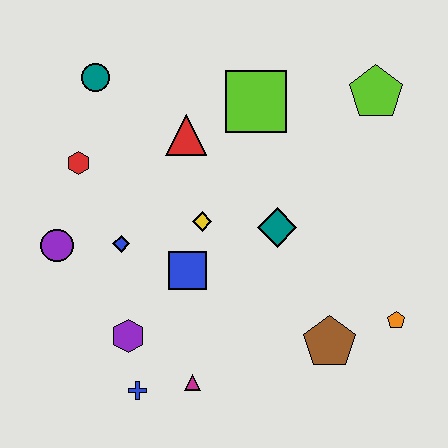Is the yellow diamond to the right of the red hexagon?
Yes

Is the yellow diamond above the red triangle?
No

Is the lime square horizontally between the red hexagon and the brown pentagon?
Yes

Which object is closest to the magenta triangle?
The blue cross is closest to the magenta triangle.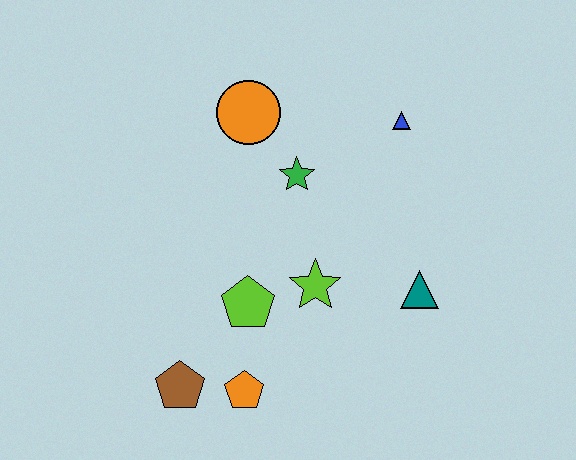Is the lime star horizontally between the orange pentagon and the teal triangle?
Yes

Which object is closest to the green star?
The orange circle is closest to the green star.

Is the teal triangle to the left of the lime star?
No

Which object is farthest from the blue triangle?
The brown pentagon is farthest from the blue triangle.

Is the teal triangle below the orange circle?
Yes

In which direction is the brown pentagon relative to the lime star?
The brown pentagon is to the left of the lime star.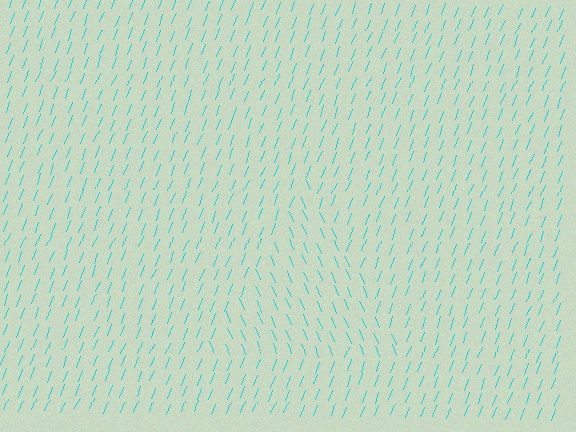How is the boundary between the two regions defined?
The boundary is defined purely by a change in line orientation (approximately 45 degrees difference). All lines are the same color and thickness.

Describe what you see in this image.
The image is filled with small cyan line segments. A triangle region in the image has lines oriented differently from the surrounding lines, creating a visible texture boundary.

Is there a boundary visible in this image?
Yes, there is a texture boundary formed by a change in line orientation.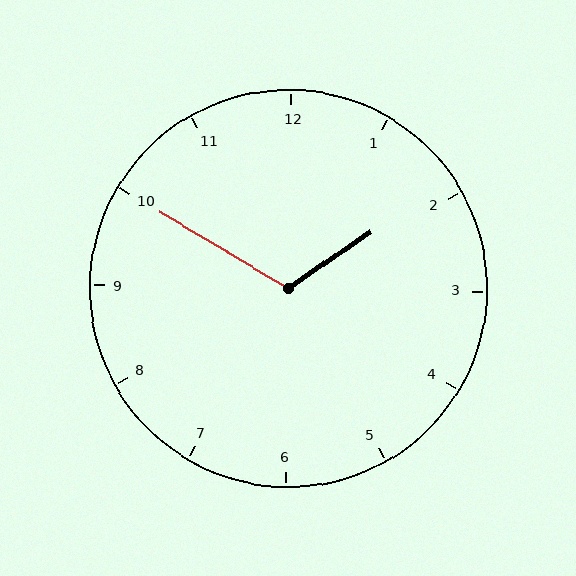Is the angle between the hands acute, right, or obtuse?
It is obtuse.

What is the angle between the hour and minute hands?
Approximately 115 degrees.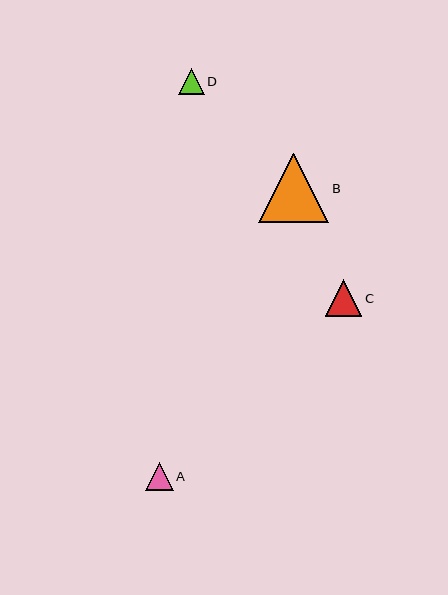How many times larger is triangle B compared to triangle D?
Triangle B is approximately 2.7 times the size of triangle D.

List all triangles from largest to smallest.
From largest to smallest: B, C, A, D.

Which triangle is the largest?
Triangle B is the largest with a size of approximately 70 pixels.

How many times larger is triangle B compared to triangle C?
Triangle B is approximately 1.9 times the size of triangle C.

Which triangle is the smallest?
Triangle D is the smallest with a size of approximately 25 pixels.